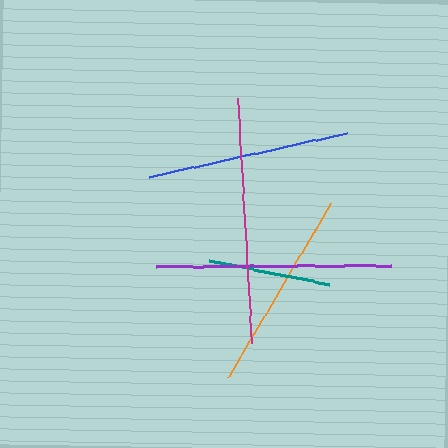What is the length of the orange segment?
The orange segment is approximately 203 pixels long.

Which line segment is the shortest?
The teal line is the shortest at approximately 122 pixels.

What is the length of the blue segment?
The blue segment is approximately 203 pixels long.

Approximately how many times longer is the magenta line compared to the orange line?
The magenta line is approximately 1.2 times the length of the orange line.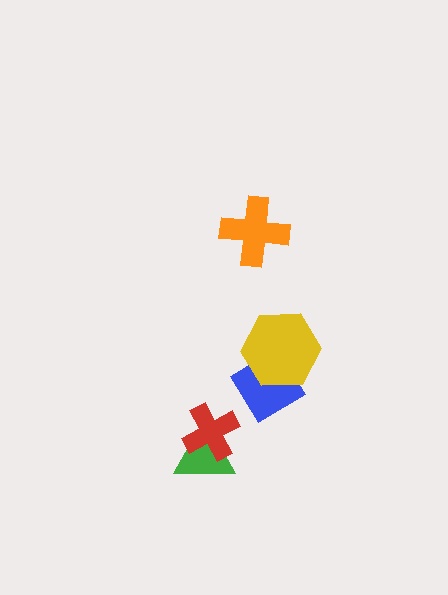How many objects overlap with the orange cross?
0 objects overlap with the orange cross.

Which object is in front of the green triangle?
The red cross is in front of the green triangle.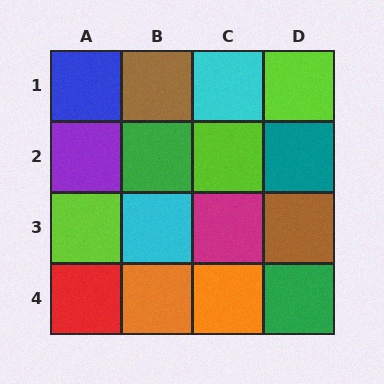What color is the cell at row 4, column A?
Red.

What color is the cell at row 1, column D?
Lime.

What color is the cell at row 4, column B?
Orange.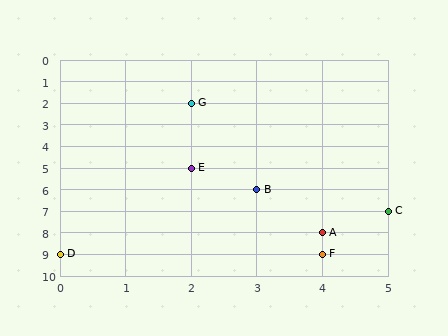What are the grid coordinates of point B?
Point B is at grid coordinates (3, 6).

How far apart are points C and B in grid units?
Points C and B are 2 columns and 1 row apart (about 2.2 grid units diagonally).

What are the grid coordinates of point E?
Point E is at grid coordinates (2, 5).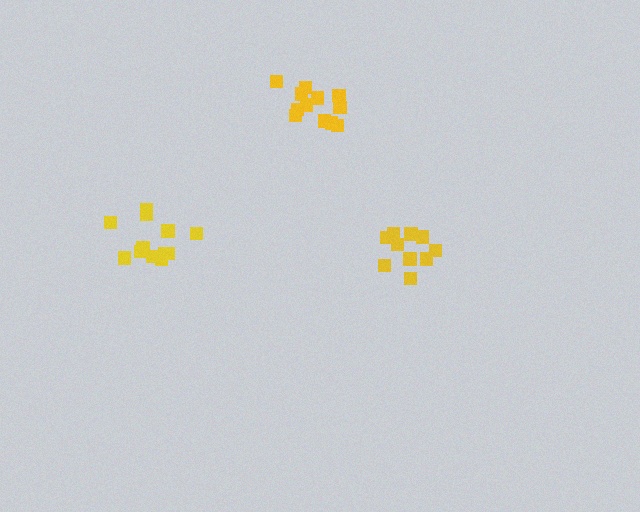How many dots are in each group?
Group 1: 11 dots, Group 2: 12 dots, Group 3: 12 dots (35 total).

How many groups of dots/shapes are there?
There are 3 groups.